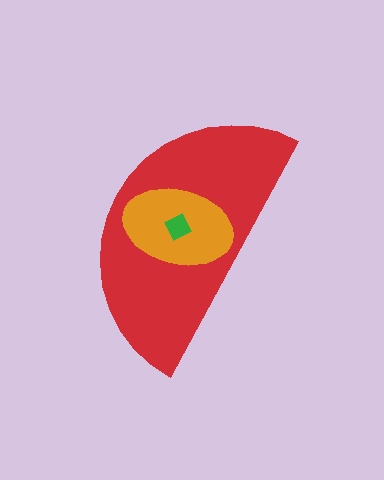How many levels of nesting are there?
3.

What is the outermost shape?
The red semicircle.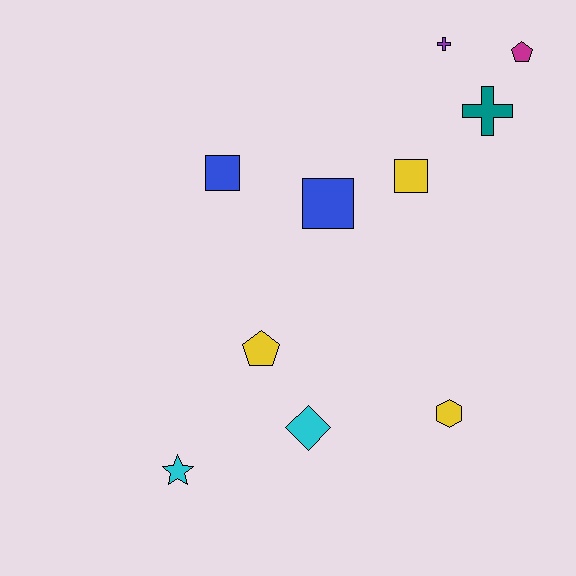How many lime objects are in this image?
There are no lime objects.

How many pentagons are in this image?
There are 2 pentagons.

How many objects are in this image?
There are 10 objects.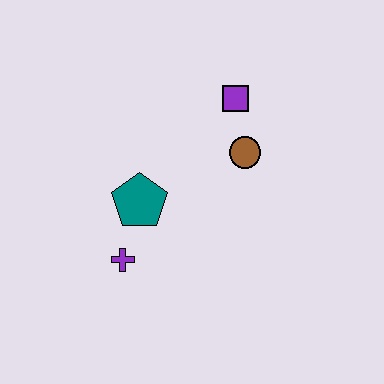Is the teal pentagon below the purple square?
Yes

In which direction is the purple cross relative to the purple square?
The purple cross is below the purple square.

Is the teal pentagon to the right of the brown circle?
No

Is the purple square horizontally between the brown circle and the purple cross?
Yes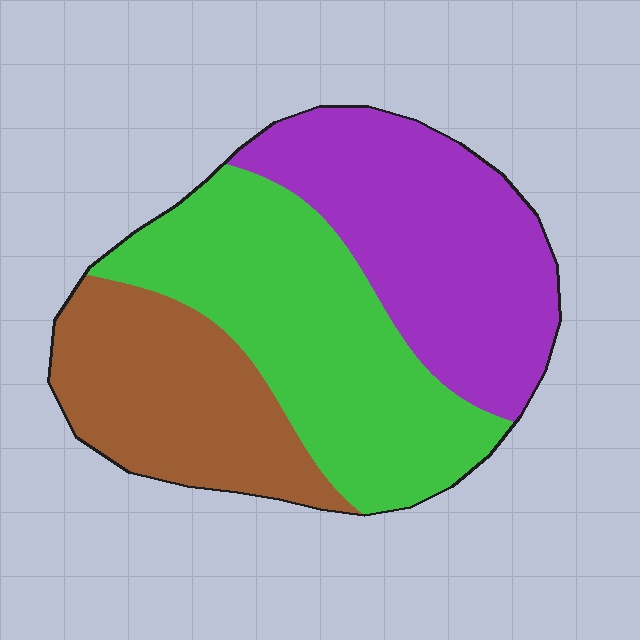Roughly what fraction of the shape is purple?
Purple covers about 35% of the shape.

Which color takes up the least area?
Brown, at roughly 25%.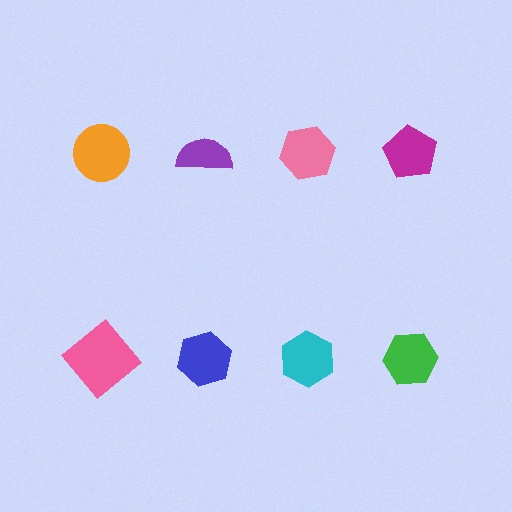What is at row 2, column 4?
A green hexagon.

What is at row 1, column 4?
A magenta pentagon.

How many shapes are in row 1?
4 shapes.